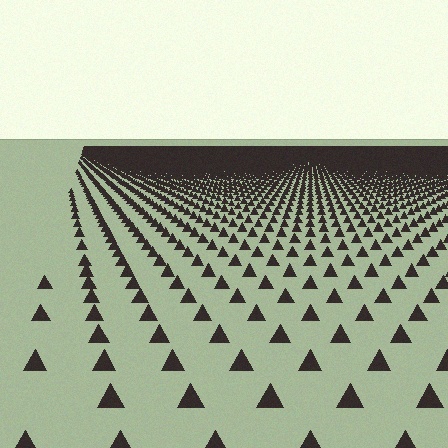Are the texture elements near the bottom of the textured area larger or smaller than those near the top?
Larger. Near the bottom, elements are closer to the viewer and appear at a bigger on-screen size.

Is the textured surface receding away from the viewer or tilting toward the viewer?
The surface is receding away from the viewer. Texture elements get smaller and denser toward the top.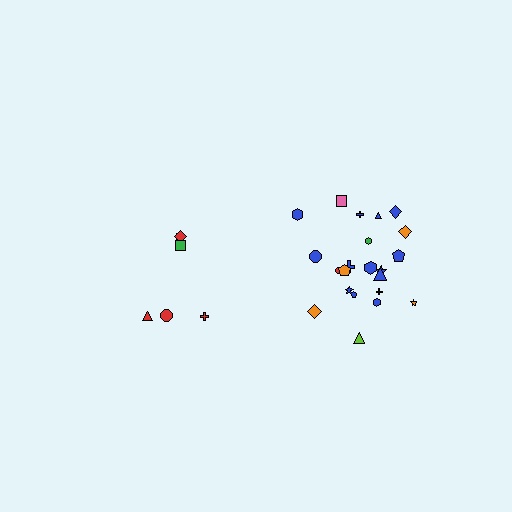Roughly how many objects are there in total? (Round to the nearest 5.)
Roughly 30 objects in total.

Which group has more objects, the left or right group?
The right group.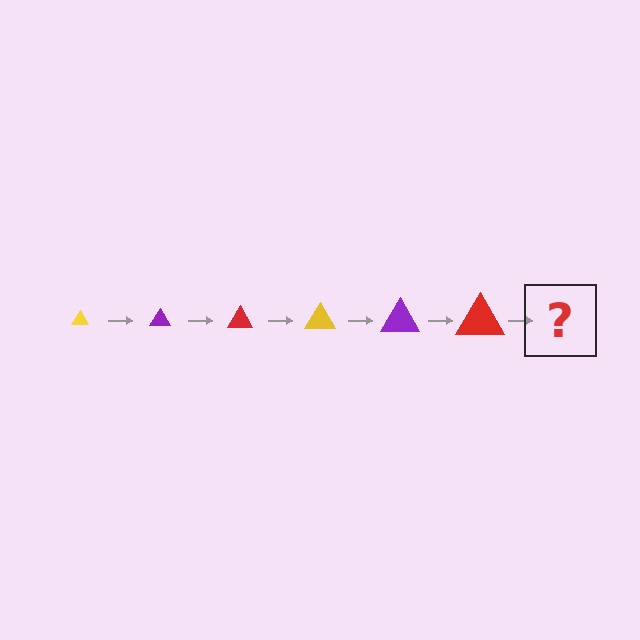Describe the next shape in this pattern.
It should be a yellow triangle, larger than the previous one.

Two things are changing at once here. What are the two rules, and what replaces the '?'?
The two rules are that the triangle grows larger each step and the color cycles through yellow, purple, and red. The '?' should be a yellow triangle, larger than the previous one.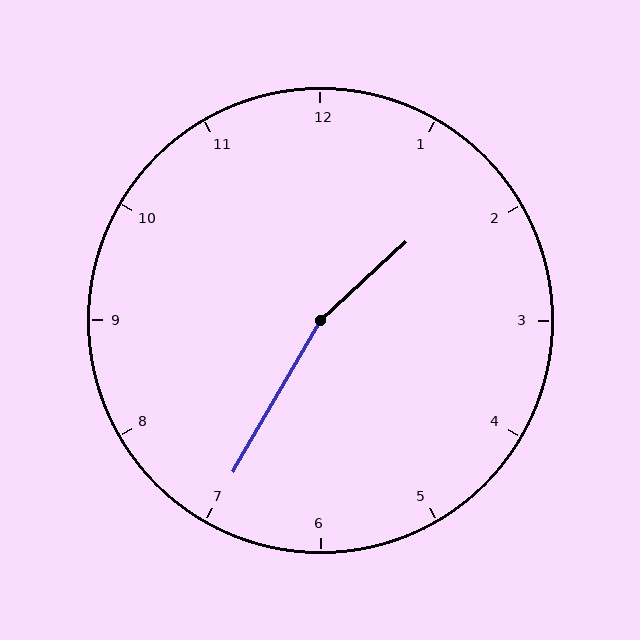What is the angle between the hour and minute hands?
Approximately 162 degrees.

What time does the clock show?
1:35.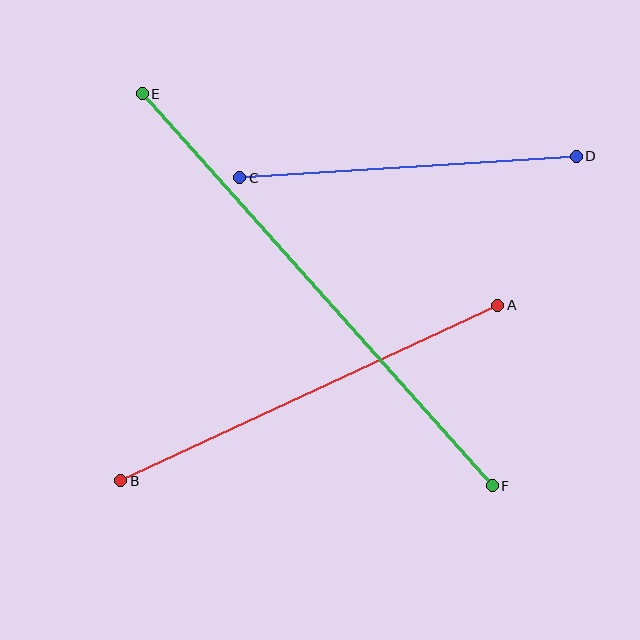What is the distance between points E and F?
The distance is approximately 526 pixels.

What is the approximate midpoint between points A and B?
The midpoint is at approximately (309, 393) pixels.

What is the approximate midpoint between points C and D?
The midpoint is at approximately (408, 167) pixels.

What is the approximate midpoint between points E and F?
The midpoint is at approximately (317, 290) pixels.